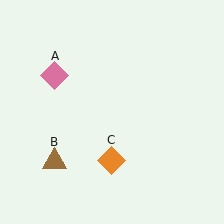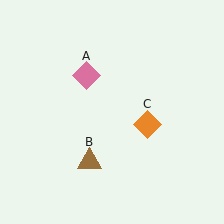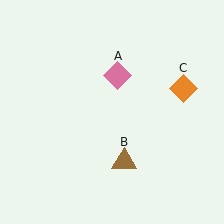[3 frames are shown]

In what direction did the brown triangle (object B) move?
The brown triangle (object B) moved right.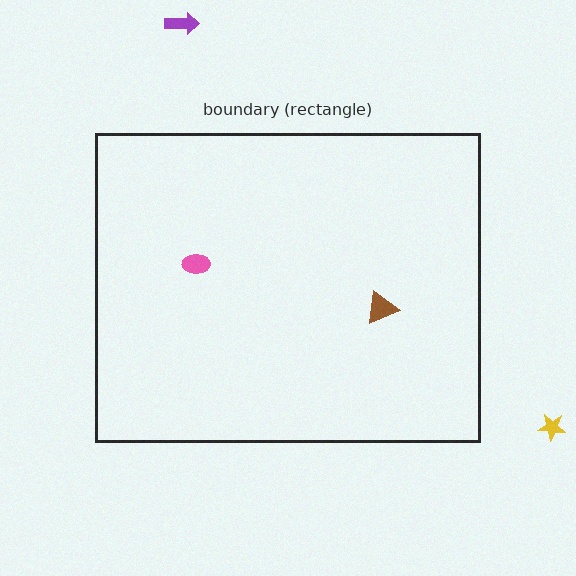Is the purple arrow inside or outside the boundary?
Outside.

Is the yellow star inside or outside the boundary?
Outside.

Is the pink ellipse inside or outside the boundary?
Inside.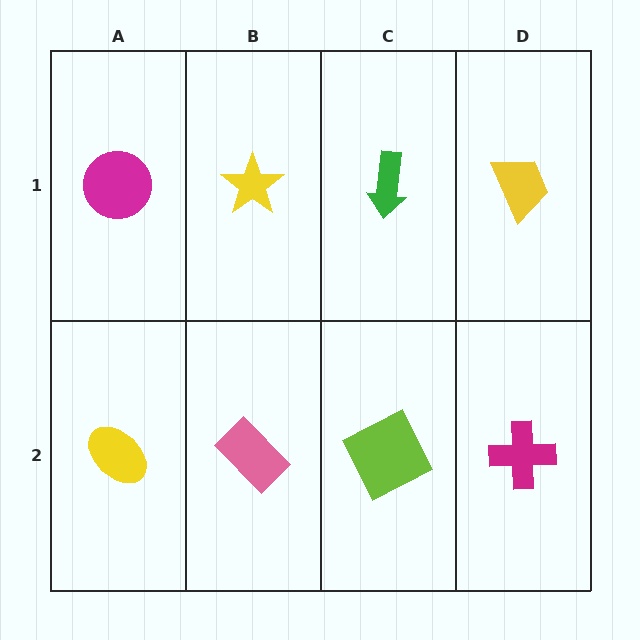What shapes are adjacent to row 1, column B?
A pink rectangle (row 2, column B), a magenta circle (row 1, column A), a green arrow (row 1, column C).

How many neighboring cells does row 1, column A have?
2.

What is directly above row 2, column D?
A yellow trapezoid.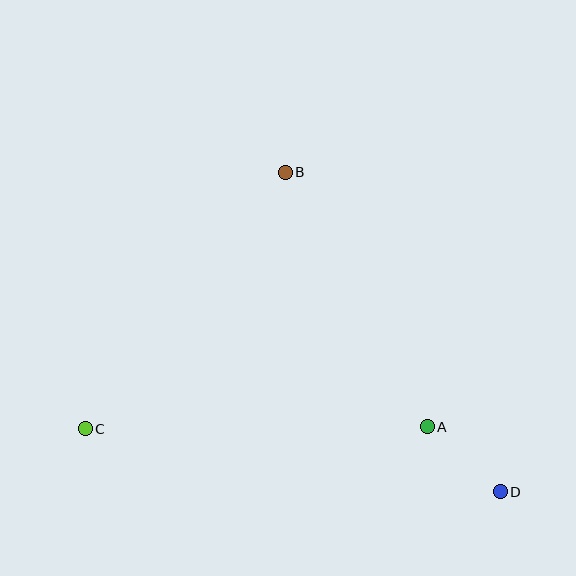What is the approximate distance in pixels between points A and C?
The distance between A and C is approximately 342 pixels.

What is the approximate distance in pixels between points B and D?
The distance between B and D is approximately 385 pixels.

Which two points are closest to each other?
Points A and D are closest to each other.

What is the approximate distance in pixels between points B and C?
The distance between B and C is approximately 325 pixels.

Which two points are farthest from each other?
Points C and D are farthest from each other.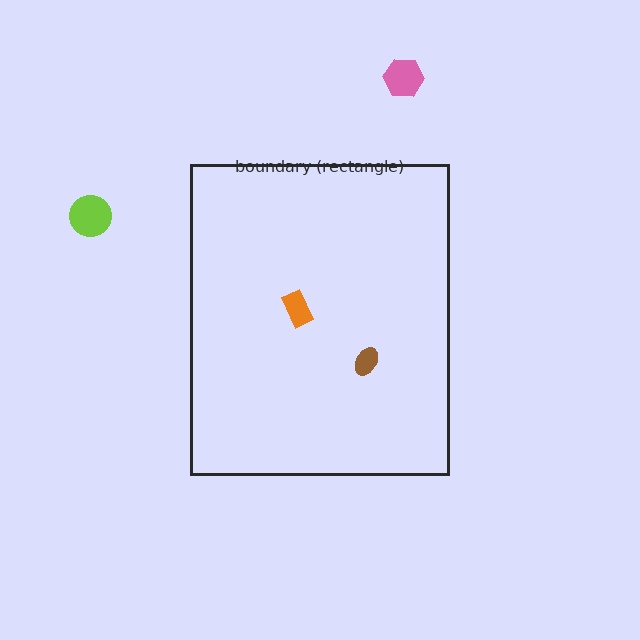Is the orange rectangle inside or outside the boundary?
Inside.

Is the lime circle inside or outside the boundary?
Outside.